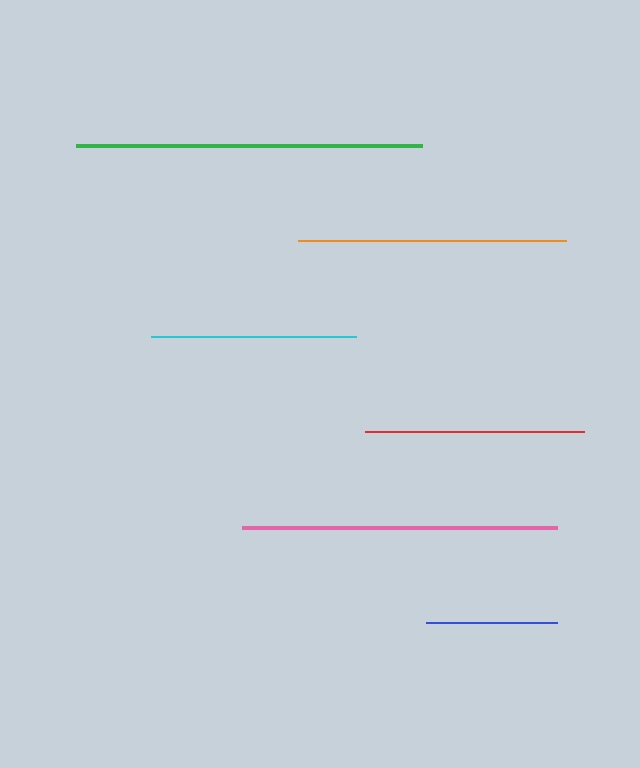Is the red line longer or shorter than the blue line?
The red line is longer than the blue line.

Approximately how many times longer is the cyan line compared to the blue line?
The cyan line is approximately 1.6 times the length of the blue line.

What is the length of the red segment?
The red segment is approximately 219 pixels long.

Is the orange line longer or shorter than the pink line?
The pink line is longer than the orange line.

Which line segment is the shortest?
The blue line is the shortest at approximately 131 pixels.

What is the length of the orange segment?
The orange segment is approximately 268 pixels long.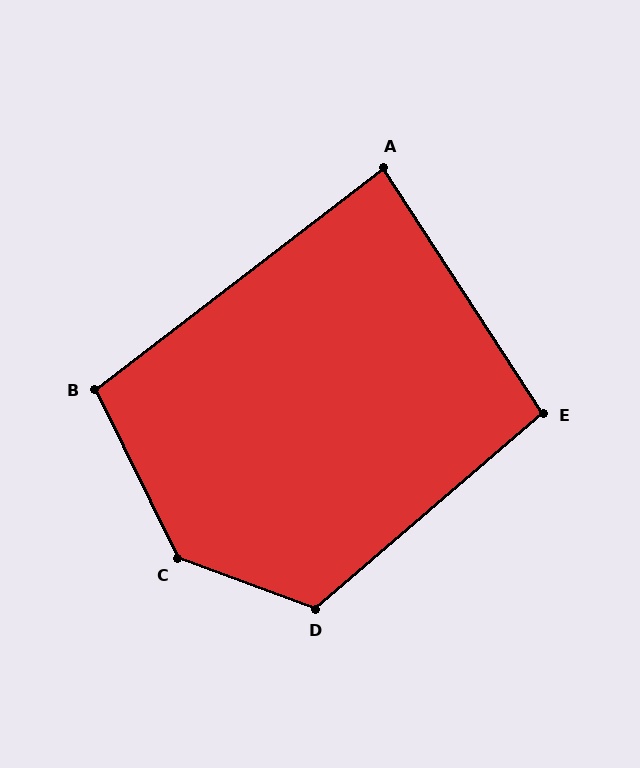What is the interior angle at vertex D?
Approximately 119 degrees (obtuse).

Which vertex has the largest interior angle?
C, at approximately 136 degrees.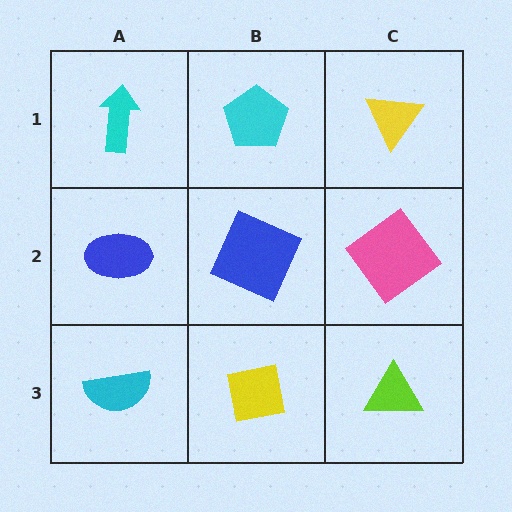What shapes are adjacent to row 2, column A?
A cyan arrow (row 1, column A), a cyan semicircle (row 3, column A), a blue square (row 2, column B).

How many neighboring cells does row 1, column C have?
2.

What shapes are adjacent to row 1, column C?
A pink diamond (row 2, column C), a cyan pentagon (row 1, column B).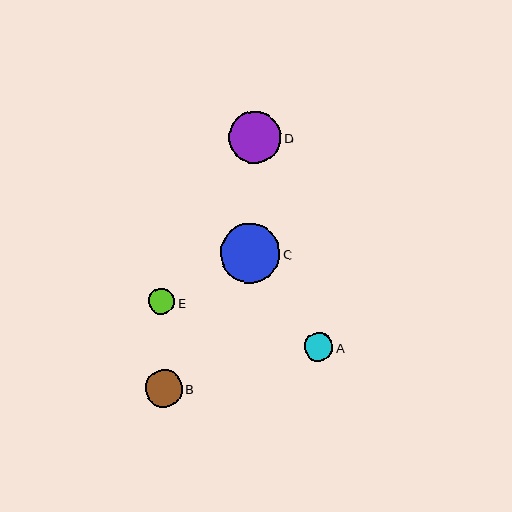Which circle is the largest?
Circle C is the largest with a size of approximately 60 pixels.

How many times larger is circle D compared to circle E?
Circle D is approximately 2.0 times the size of circle E.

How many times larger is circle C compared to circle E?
Circle C is approximately 2.3 times the size of circle E.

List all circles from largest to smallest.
From largest to smallest: C, D, B, A, E.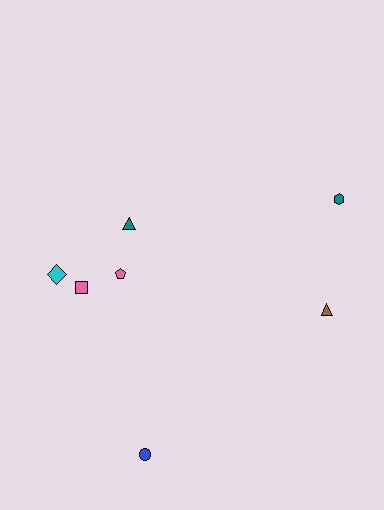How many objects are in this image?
There are 7 objects.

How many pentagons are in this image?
There is 1 pentagon.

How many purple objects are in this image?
There are no purple objects.